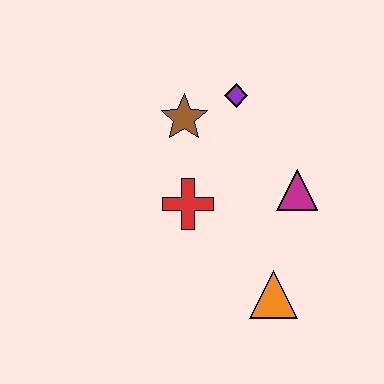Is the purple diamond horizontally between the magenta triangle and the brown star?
Yes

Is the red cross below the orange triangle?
No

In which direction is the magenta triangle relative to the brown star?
The magenta triangle is to the right of the brown star.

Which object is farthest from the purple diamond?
The orange triangle is farthest from the purple diamond.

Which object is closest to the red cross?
The brown star is closest to the red cross.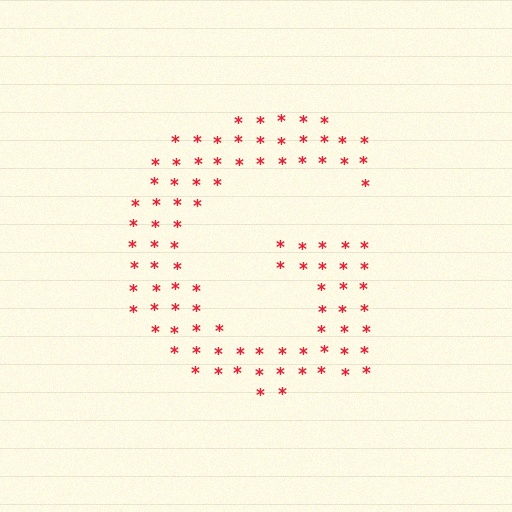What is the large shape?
The large shape is the letter G.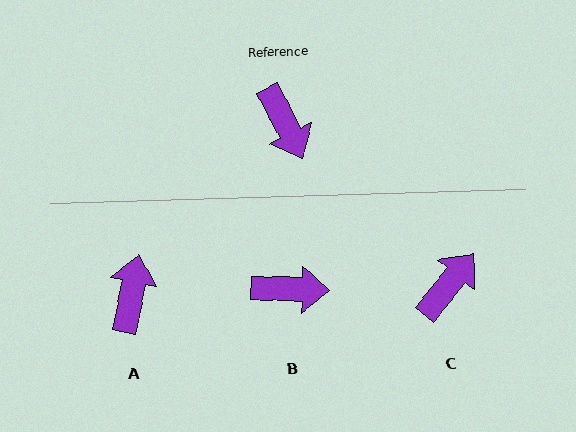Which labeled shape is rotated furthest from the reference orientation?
A, about 142 degrees away.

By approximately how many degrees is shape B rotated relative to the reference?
Approximately 62 degrees counter-clockwise.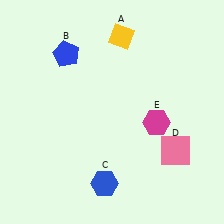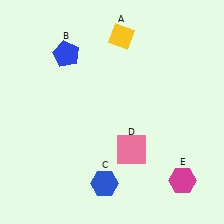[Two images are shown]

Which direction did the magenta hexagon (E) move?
The magenta hexagon (E) moved down.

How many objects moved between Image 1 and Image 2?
2 objects moved between the two images.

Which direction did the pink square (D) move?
The pink square (D) moved left.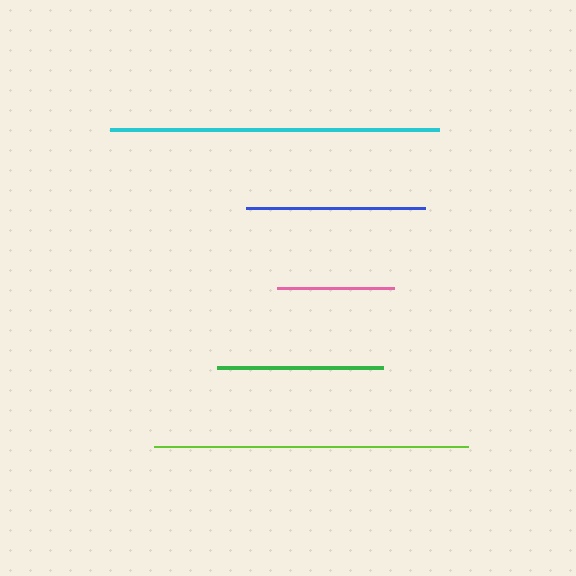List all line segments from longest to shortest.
From longest to shortest: cyan, lime, blue, green, pink.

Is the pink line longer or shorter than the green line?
The green line is longer than the pink line.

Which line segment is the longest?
The cyan line is the longest at approximately 329 pixels.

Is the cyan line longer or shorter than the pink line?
The cyan line is longer than the pink line.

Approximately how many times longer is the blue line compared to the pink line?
The blue line is approximately 1.5 times the length of the pink line.